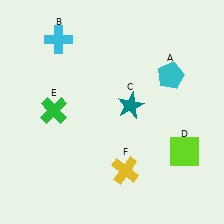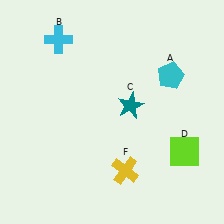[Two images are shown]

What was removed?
The green cross (E) was removed in Image 2.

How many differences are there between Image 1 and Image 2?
There is 1 difference between the two images.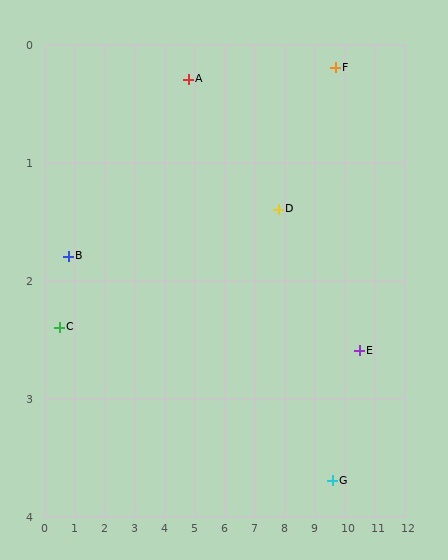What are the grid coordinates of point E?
Point E is at approximately (10.5, 2.6).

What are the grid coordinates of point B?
Point B is at approximately (0.8, 1.8).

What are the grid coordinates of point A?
Point A is at approximately (4.8, 0.3).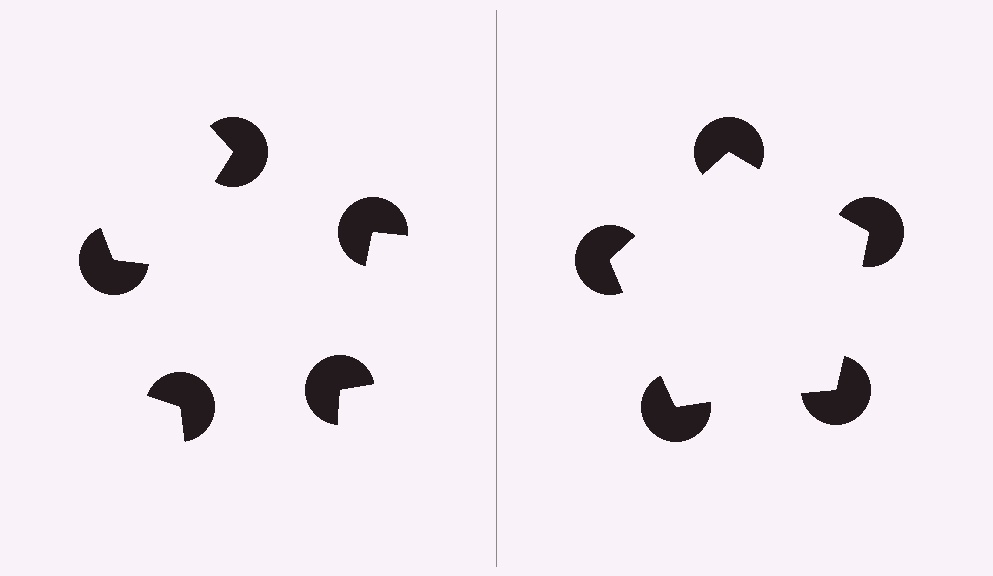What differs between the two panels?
The pac-man discs are positioned identically on both sides; only the wedge orientations differ. On the right they align to a pentagon; on the left they are misaligned.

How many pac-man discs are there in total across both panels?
10 — 5 on each side.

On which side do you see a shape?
An illusory pentagon appears on the right side. On the left side the wedge cuts are rotated, so no coherent shape forms.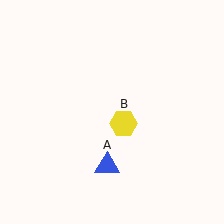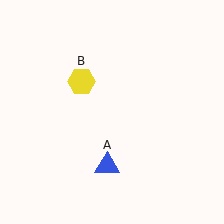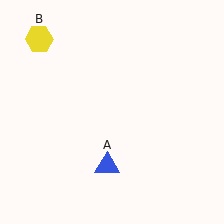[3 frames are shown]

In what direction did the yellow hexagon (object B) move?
The yellow hexagon (object B) moved up and to the left.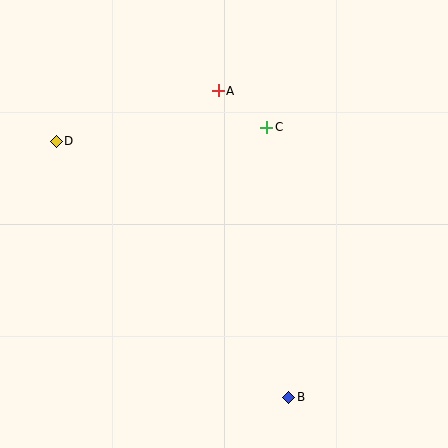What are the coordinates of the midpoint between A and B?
The midpoint between A and B is at (254, 244).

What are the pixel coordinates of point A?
Point A is at (218, 91).